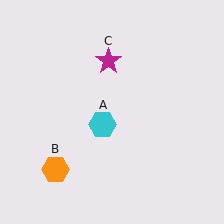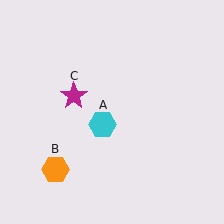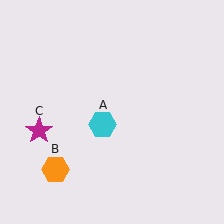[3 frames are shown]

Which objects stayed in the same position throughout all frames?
Cyan hexagon (object A) and orange hexagon (object B) remained stationary.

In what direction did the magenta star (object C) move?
The magenta star (object C) moved down and to the left.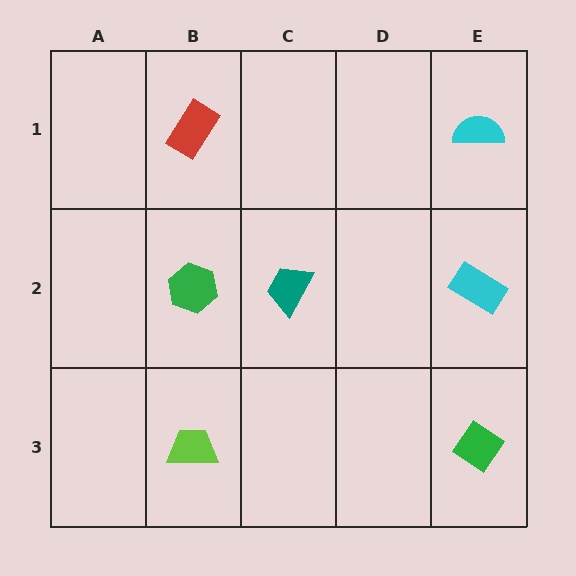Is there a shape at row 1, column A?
No, that cell is empty.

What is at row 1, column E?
A cyan semicircle.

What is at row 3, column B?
A lime trapezoid.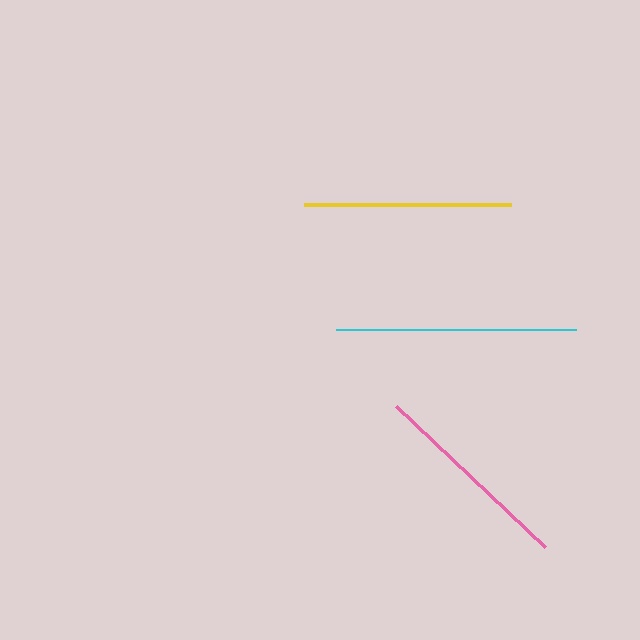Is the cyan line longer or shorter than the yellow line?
The cyan line is longer than the yellow line.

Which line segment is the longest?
The cyan line is the longest at approximately 240 pixels.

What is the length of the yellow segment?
The yellow segment is approximately 207 pixels long.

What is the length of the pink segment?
The pink segment is approximately 206 pixels long.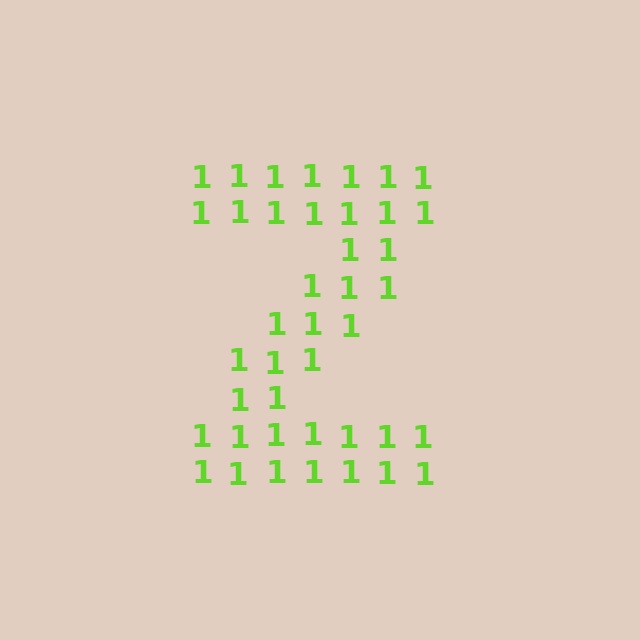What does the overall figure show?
The overall figure shows the letter Z.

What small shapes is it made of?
It is made of small digit 1's.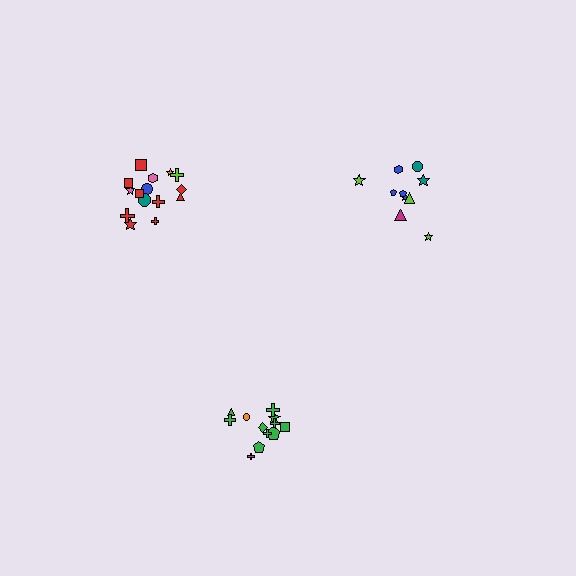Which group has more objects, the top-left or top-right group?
The top-left group.